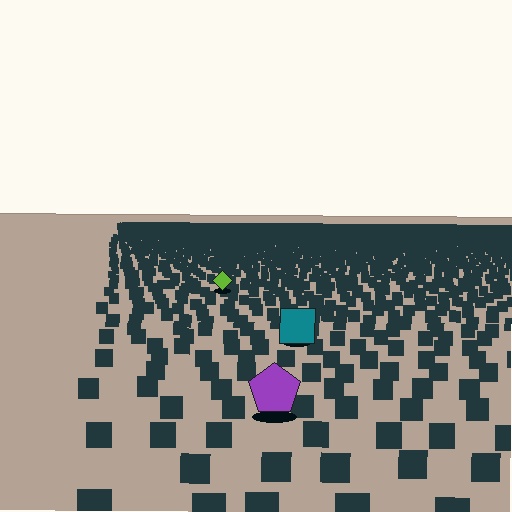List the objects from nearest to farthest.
From nearest to farthest: the purple pentagon, the teal square, the lime diamond.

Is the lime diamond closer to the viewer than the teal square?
No. The teal square is closer — you can tell from the texture gradient: the ground texture is coarser near it.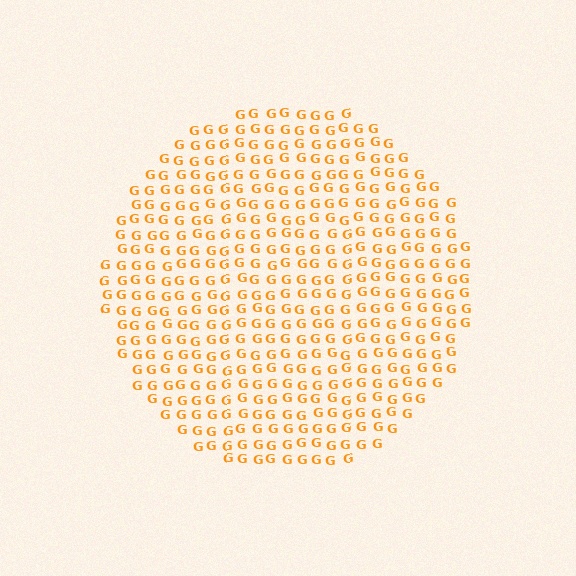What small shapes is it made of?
It is made of small letter G's.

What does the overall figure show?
The overall figure shows a circle.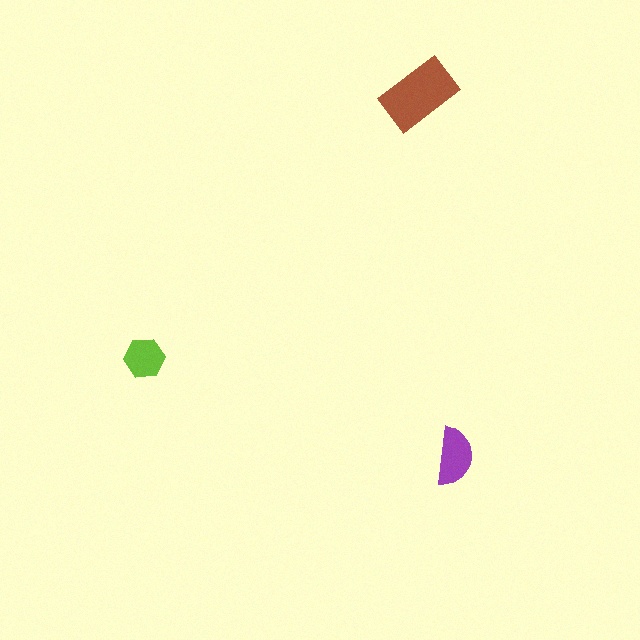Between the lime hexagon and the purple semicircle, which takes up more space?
The purple semicircle.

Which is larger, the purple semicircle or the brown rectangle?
The brown rectangle.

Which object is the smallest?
The lime hexagon.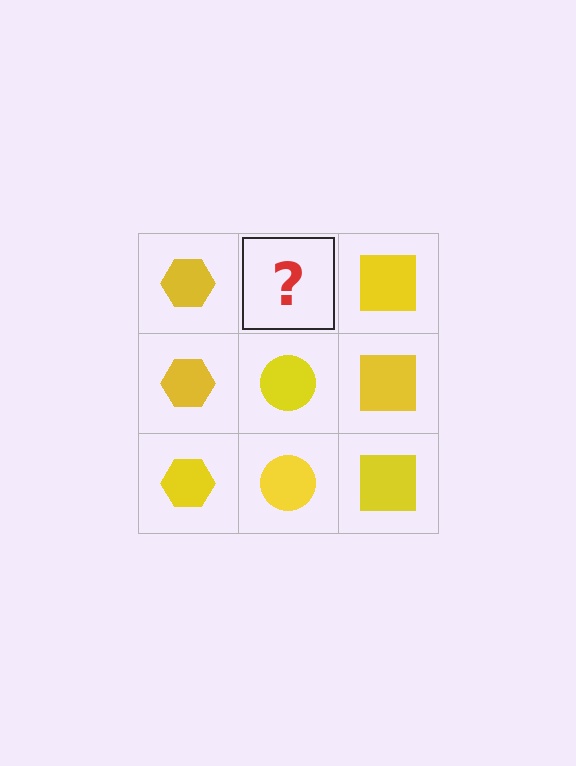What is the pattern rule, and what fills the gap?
The rule is that each column has a consistent shape. The gap should be filled with a yellow circle.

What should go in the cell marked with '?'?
The missing cell should contain a yellow circle.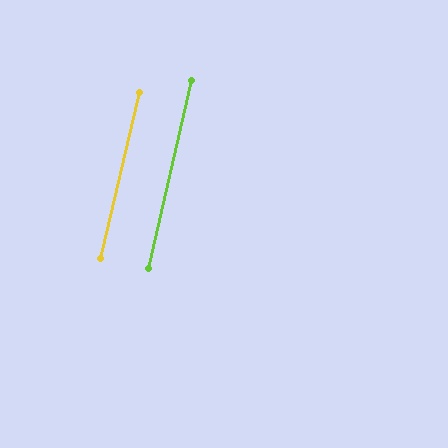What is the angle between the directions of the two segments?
Approximately 0 degrees.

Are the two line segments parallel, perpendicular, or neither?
Parallel — their directions differ by only 0.2°.